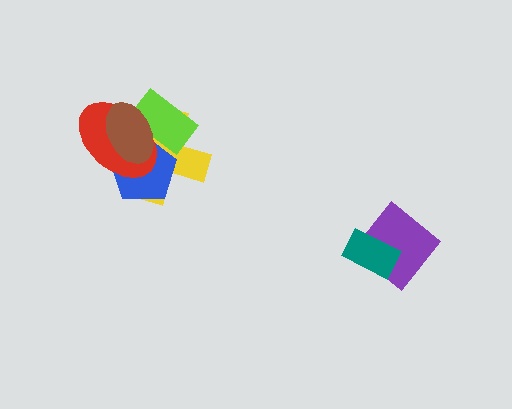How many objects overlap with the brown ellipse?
4 objects overlap with the brown ellipse.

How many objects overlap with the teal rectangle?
1 object overlaps with the teal rectangle.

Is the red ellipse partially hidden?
Yes, it is partially covered by another shape.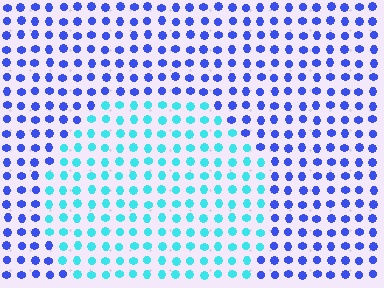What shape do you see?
I see a circle.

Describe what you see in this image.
The image is filled with small blue elements in a uniform arrangement. A circle-shaped region is visible where the elements are tinted to a slightly different hue, forming a subtle color boundary.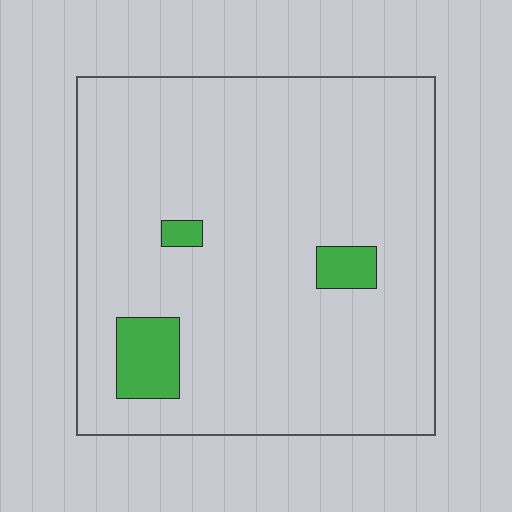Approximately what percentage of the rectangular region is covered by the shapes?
Approximately 5%.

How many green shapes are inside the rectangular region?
3.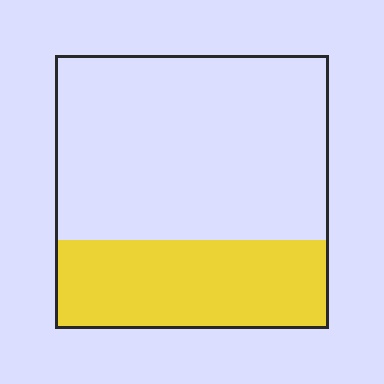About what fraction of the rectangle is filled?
About one third (1/3).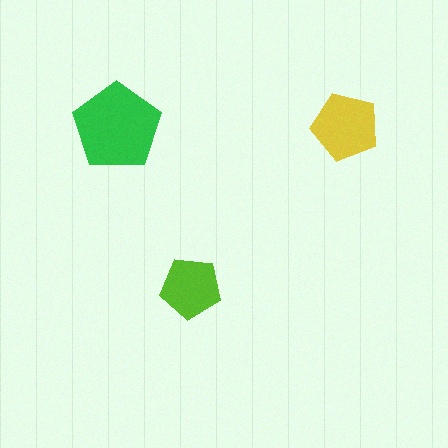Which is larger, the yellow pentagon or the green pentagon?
The green one.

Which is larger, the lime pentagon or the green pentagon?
The green one.